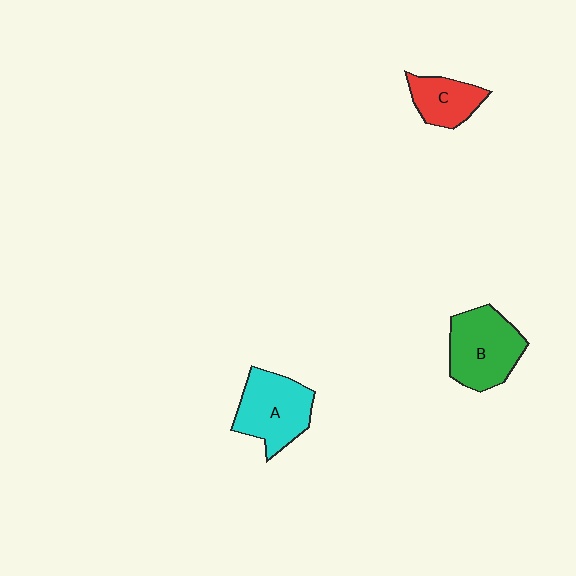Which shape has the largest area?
Shape B (green).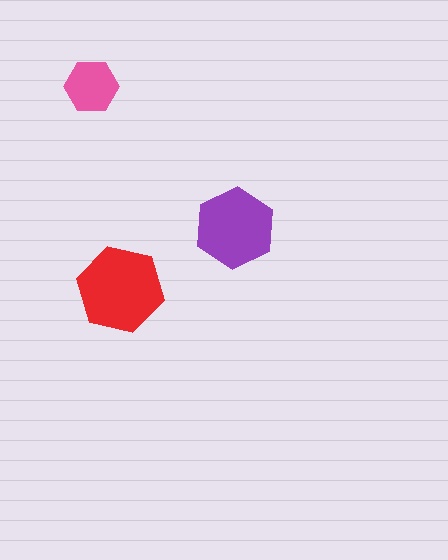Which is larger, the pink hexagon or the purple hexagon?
The purple one.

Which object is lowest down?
The red hexagon is bottommost.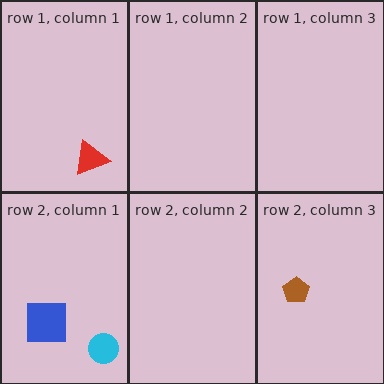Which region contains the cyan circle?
The row 2, column 1 region.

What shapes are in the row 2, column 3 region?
The brown pentagon.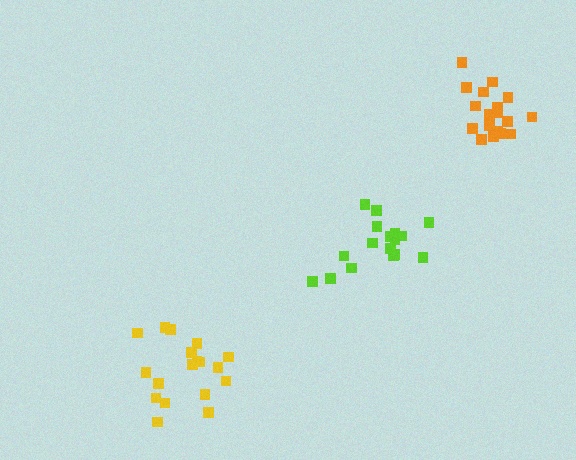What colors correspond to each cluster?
The clusters are colored: lime, yellow, orange.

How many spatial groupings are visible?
There are 3 spatial groupings.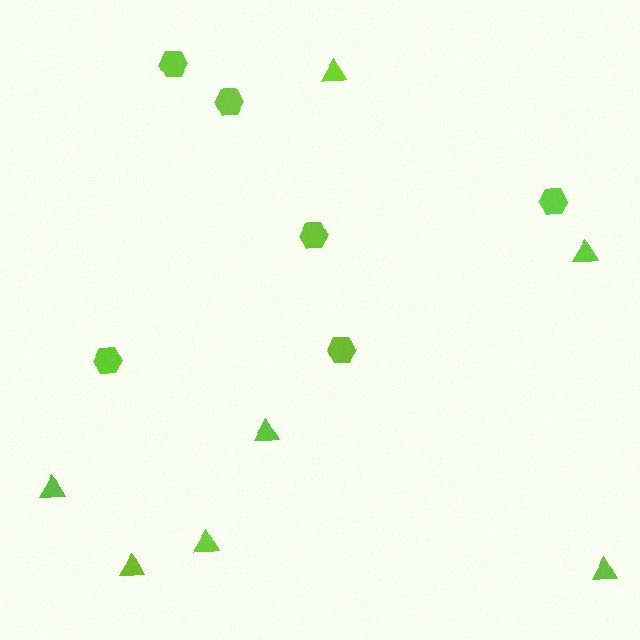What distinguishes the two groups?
There are 2 groups: one group of hexagons (6) and one group of triangles (7).